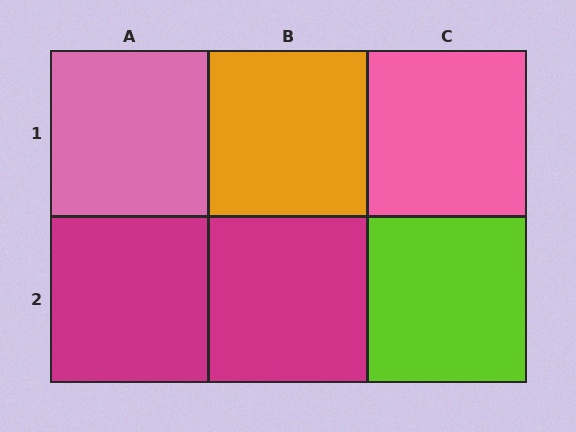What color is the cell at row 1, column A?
Pink.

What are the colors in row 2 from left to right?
Magenta, magenta, lime.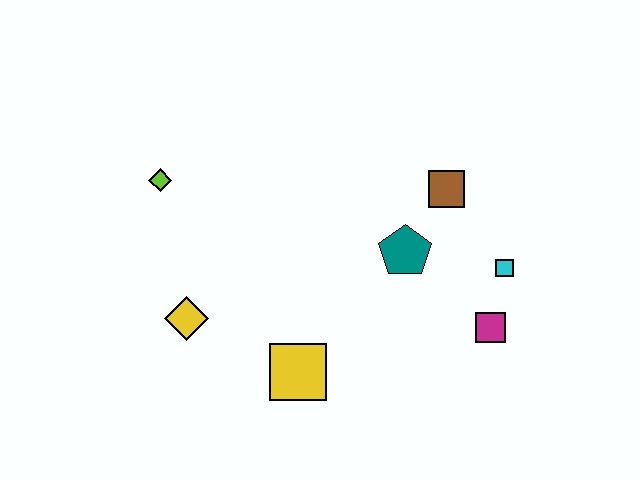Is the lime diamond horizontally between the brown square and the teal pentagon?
No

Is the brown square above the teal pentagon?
Yes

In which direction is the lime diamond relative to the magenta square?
The lime diamond is to the left of the magenta square.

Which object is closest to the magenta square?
The cyan square is closest to the magenta square.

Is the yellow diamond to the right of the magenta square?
No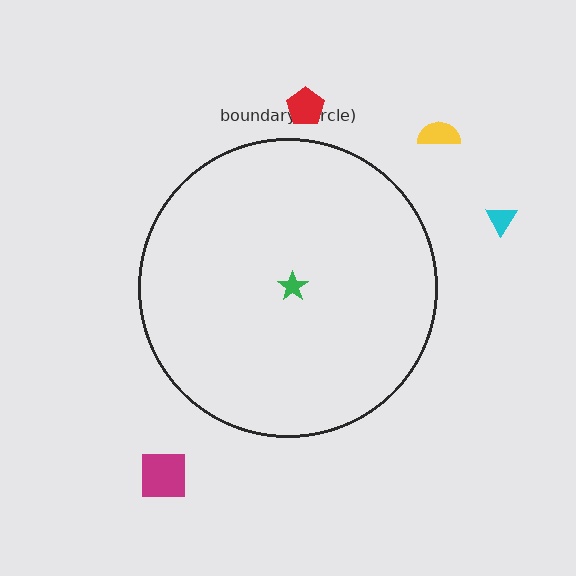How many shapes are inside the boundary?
1 inside, 4 outside.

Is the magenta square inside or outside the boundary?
Outside.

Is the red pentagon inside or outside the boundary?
Outside.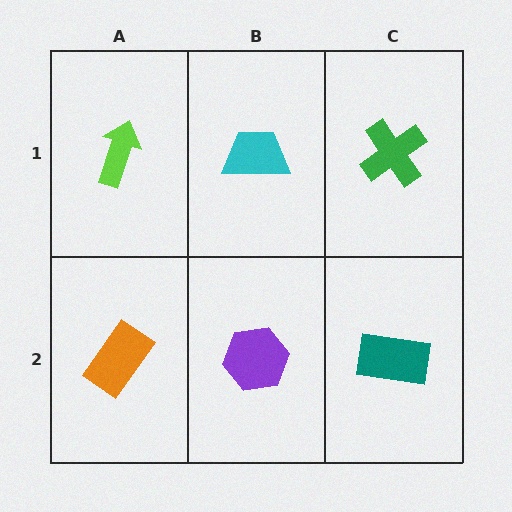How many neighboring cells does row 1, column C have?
2.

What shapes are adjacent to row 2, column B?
A cyan trapezoid (row 1, column B), an orange rectangle (row 2, column A), a teal rectangle (row 2, column C).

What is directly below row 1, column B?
A purple hexagon.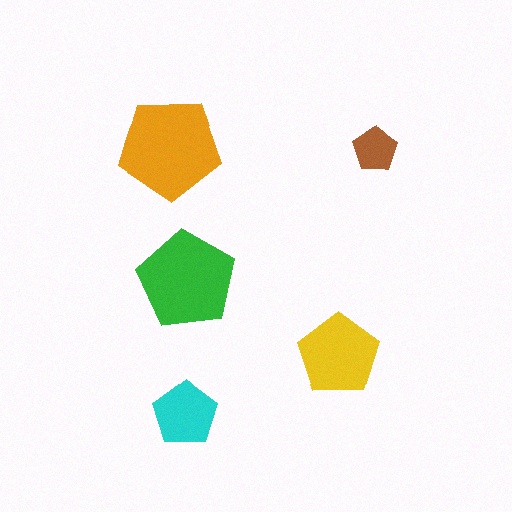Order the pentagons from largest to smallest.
the orange one, the green one, the yellow one, the cyan one, the brown one.